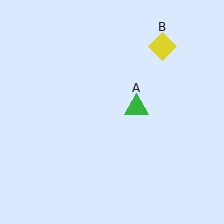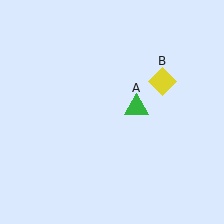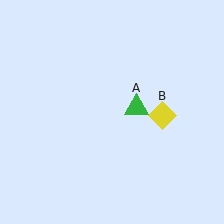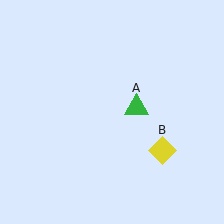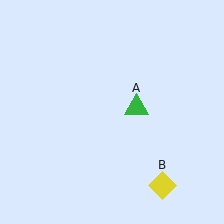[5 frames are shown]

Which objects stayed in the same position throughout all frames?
Green triangle (object A) remained stationary.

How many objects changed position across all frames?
1 object changed position: yellow diamond (object B).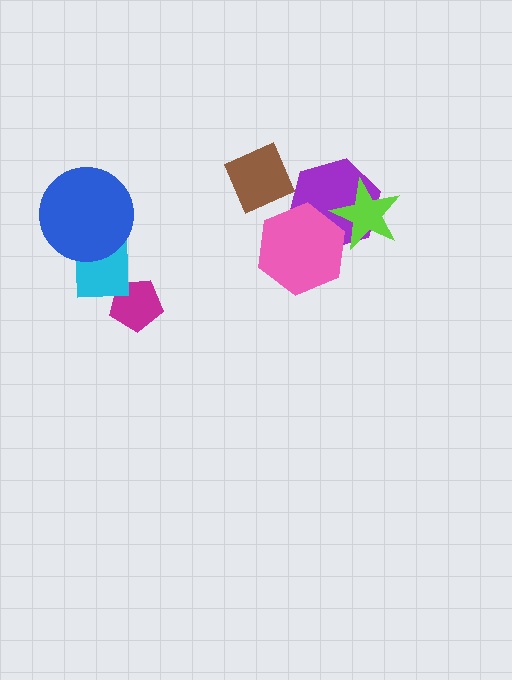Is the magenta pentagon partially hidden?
Yes, it is partially covered by another shape.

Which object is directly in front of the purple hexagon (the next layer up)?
The lime star is directly in front of the purple hexagon.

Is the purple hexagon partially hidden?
Yes, it is partially covered by another shape.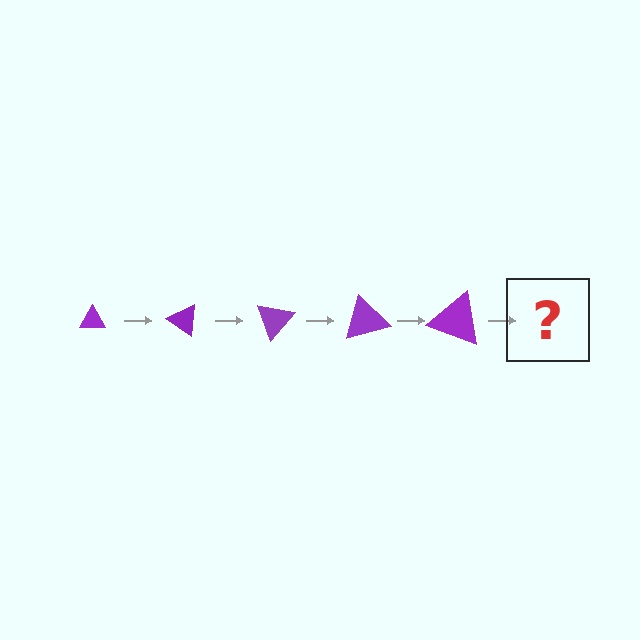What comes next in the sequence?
The next element should be a triangle, larger than the previous one and rotated 175 degrees from the start.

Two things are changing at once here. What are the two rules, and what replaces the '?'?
The two rules are that the triangle grows larger each step and it rotates 35 degrees each step. The '?' should be a triangle, larger than the previous one and rotated 175 degrees from the start.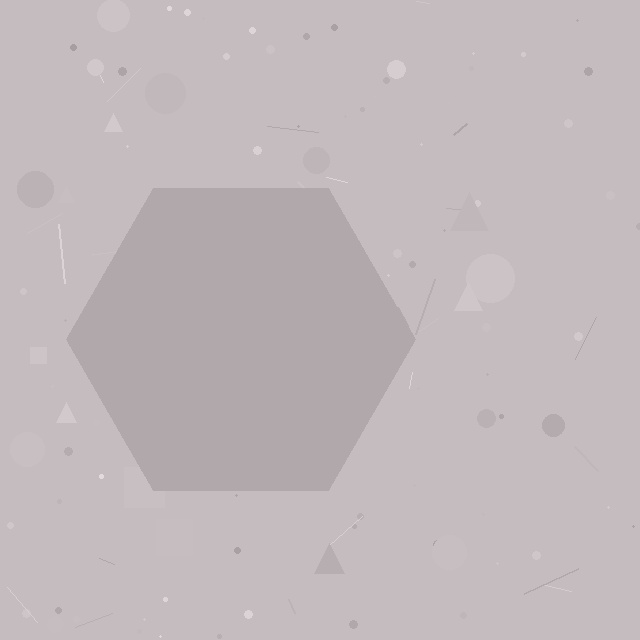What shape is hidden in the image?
A hexagon is hidden in the image.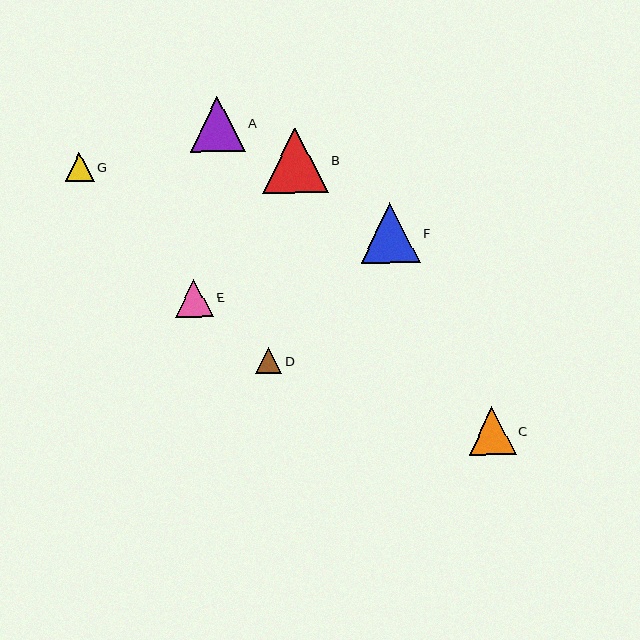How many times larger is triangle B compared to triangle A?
Triangle B is approximately 1.2 times the size of triangle A.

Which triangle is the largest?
Triangle B is the largest with a size of approximately 66 pixels.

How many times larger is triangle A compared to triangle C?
Triangle A is approximately 1.2 times the size of triangle C.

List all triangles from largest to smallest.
From largest to smallest: B, F, A, C, E, G, D.